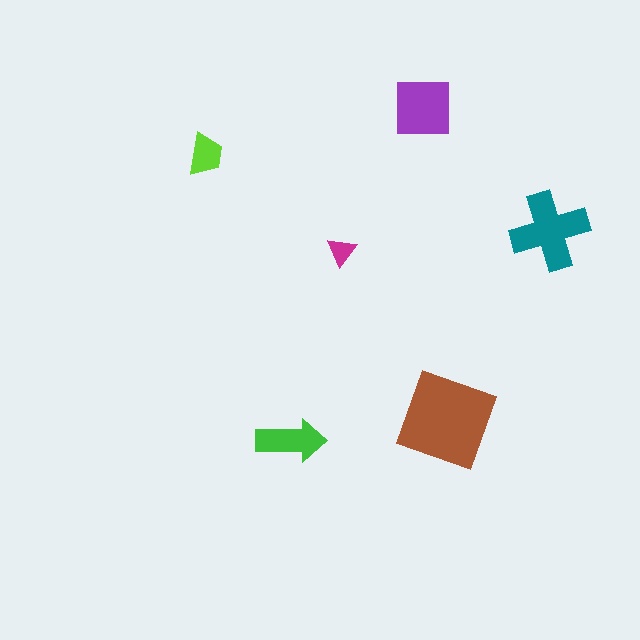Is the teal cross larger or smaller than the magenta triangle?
Larger.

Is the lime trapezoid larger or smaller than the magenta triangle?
Larger.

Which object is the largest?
The brown diamond.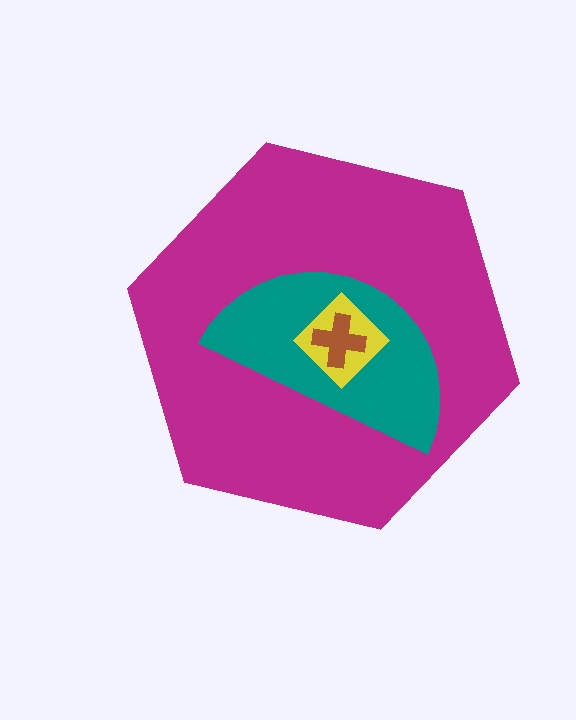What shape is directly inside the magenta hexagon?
The teal semicircle.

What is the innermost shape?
The brown cross.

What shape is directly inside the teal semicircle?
The yellow diamond.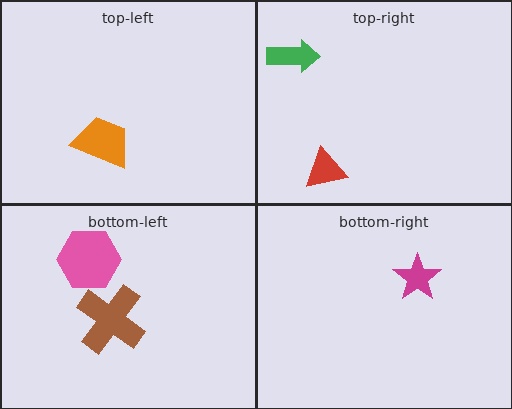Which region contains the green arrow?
The top-right region.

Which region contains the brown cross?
The bottom-left region.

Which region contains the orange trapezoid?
The top-left region.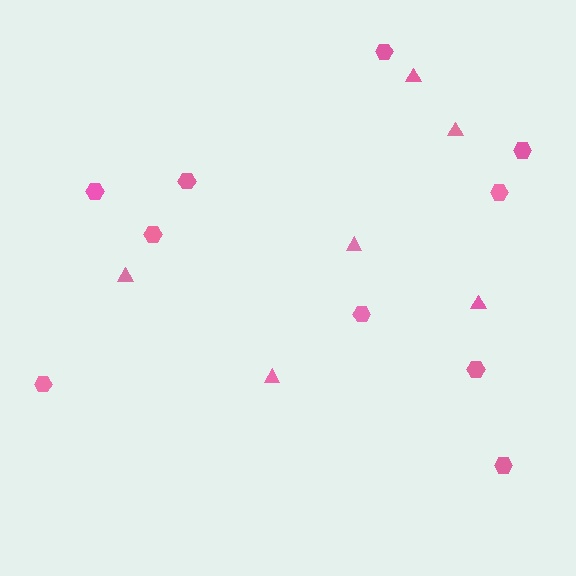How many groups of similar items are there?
There are 2 groups: one group of triangles (6) and one group of hexagons (10).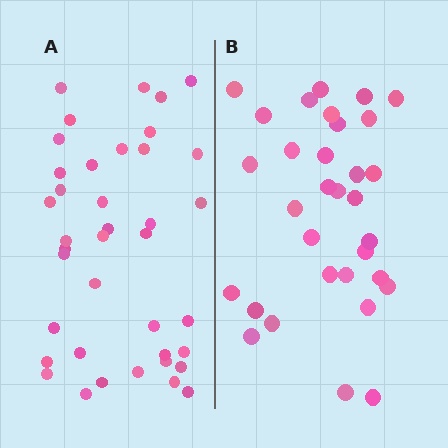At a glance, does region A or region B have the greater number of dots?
Region A (the left region) has more dots.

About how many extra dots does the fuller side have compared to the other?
Region A has roughly 8 or so more dots than region B.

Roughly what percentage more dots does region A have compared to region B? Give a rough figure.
About 20% more.